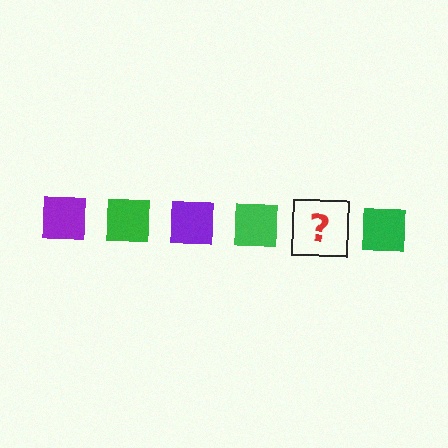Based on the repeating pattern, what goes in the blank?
The blank should be a purple square.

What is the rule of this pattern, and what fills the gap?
The rule is that the pattern cycles through purple, green squares. The gap should be filled with a purple square.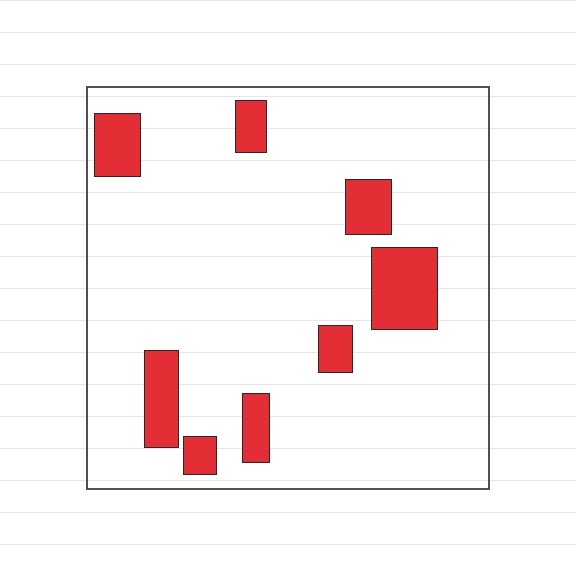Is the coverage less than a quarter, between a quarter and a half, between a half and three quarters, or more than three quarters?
Less than a quarter.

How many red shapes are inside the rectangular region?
8.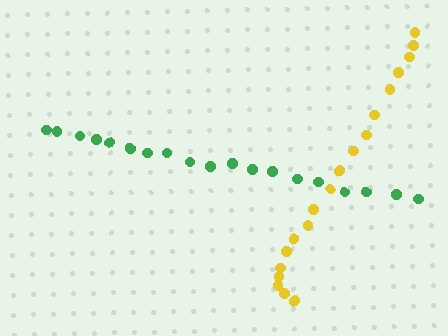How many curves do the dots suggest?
There are 2 distinct paths.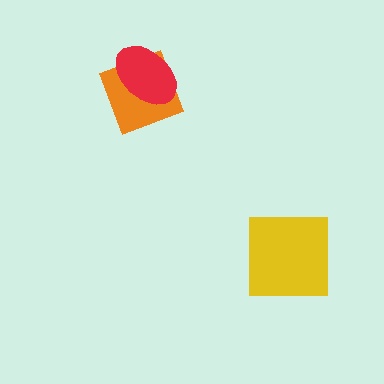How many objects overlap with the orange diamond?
1 object overlaps with the orange diamond.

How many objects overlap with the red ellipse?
1 object overlaps with the red ellipse.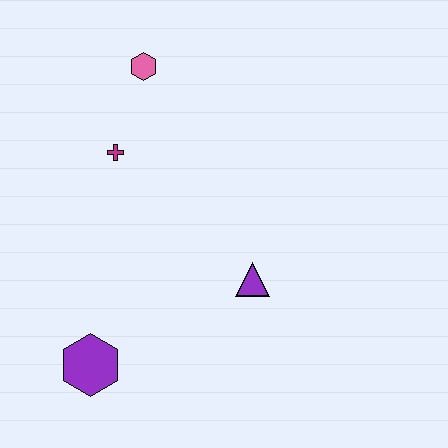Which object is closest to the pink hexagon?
The magenta cross is closest to the pink hexagon.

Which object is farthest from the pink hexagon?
The purple hexagon is farthest from the pink hexagon.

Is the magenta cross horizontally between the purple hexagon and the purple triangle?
Yes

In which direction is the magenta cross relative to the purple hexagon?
The magenta cross is above the purple hexagon.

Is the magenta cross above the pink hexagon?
No